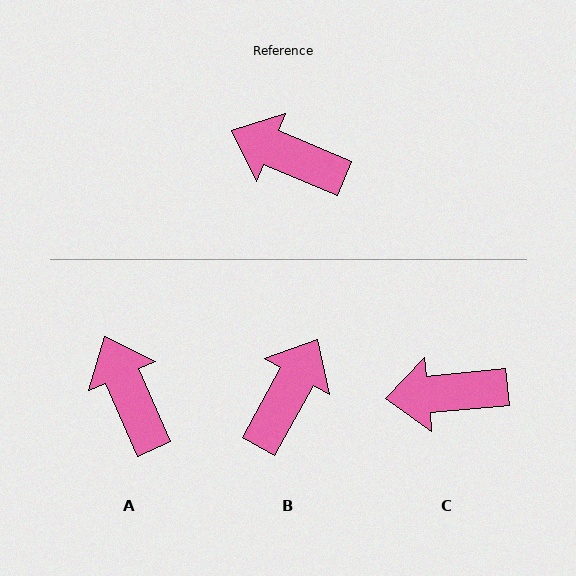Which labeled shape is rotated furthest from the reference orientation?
B, about 96 degrees away.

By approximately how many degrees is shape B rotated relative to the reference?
Approximately 96 degrees clockwise.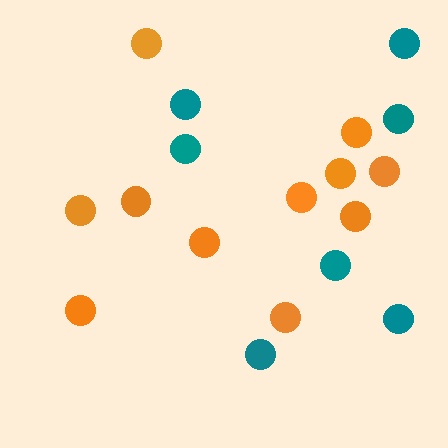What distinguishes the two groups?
There are 2 groups: one group of teal circles (7) and one group of orange circles (11).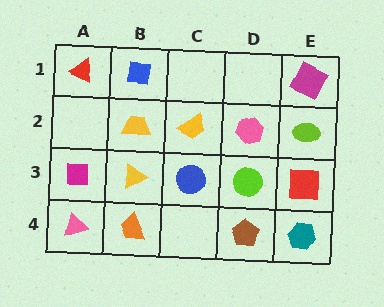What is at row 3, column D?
A lime circle.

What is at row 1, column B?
A blue square.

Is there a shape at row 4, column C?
No, that cell is empty.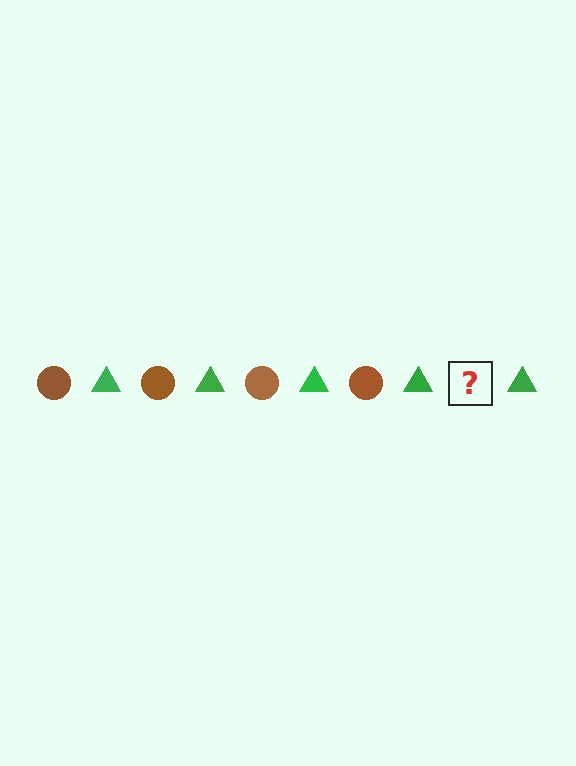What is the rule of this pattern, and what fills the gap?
The rule is that the pattern alternates between brown circle and green triangle. The gap should be filled with a brown circle.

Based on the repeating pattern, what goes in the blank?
The blank should be a brown circle.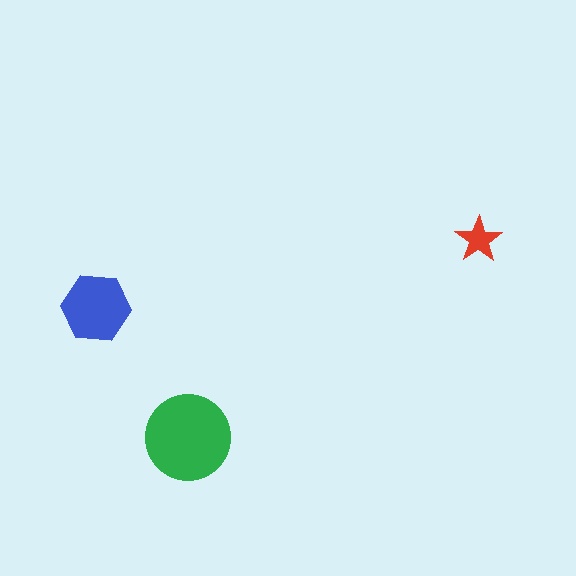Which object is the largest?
The green circle.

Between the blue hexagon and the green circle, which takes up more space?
The green circle.